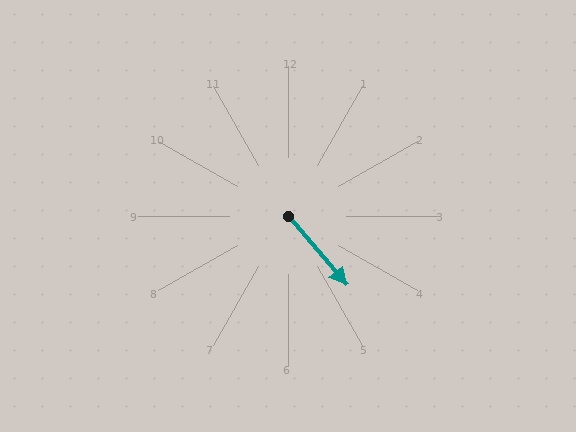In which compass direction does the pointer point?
Southeast.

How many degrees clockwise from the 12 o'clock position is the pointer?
Approximately 140 degrees.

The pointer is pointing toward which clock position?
Roughly 5 o'clock.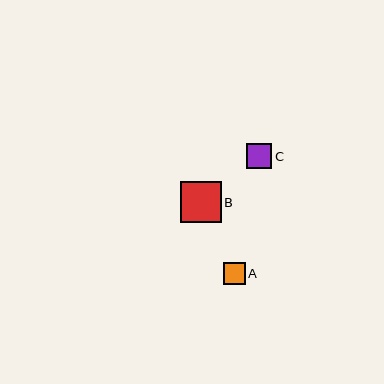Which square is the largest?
Square B is the largest with a size of approximately 41 pixels.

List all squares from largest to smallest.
From largest to smallest: B, C, A.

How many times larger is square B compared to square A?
Square B is approximately 1.9 times the size of square A.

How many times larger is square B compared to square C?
Square B is approximately 1.6 times the size of square C.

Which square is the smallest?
Square A is the smallest with a size of approximately 22 pixels.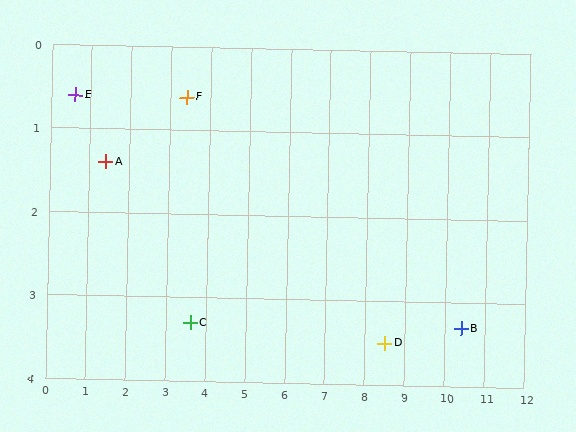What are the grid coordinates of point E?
Point E is at approximately (0.6, 0.6).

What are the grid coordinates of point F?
Point F is at approximately (3.4, 0.6).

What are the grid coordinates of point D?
Point D is at approximately (8.5, 3.5).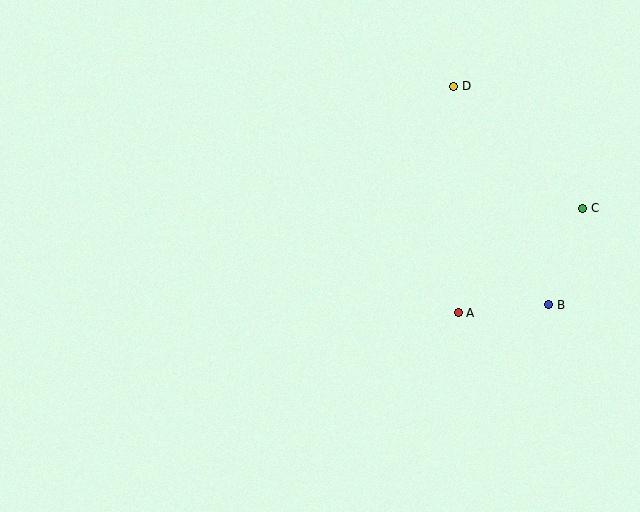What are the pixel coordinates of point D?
Point D is at (454, 87).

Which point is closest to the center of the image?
Point A at (458, 313) is closest to the center.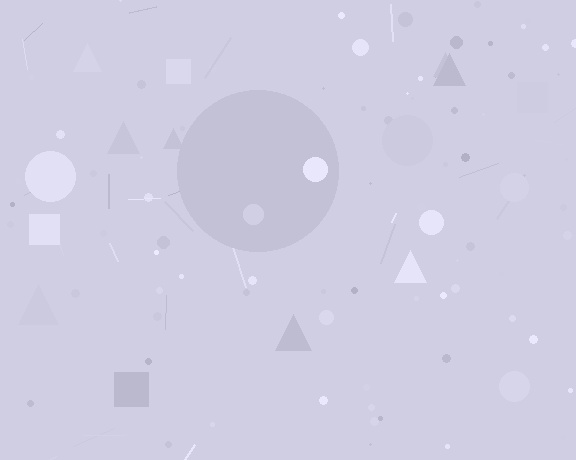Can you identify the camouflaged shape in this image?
The camouflaged shape is a circle.